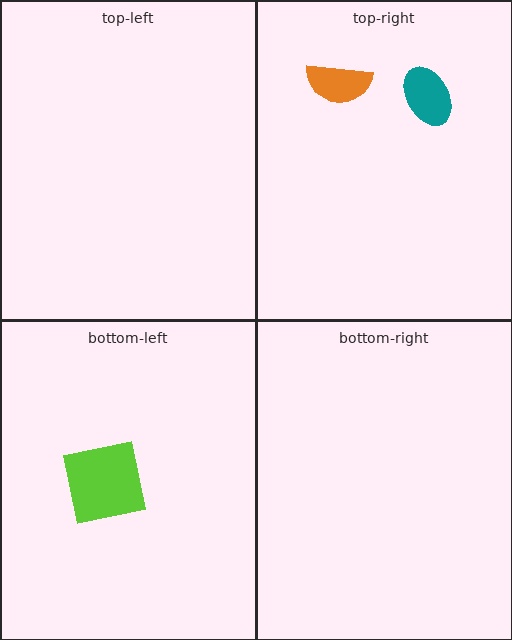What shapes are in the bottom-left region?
The lime square.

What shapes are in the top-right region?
The teal ellipse, the orange semicircle.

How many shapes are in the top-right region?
2.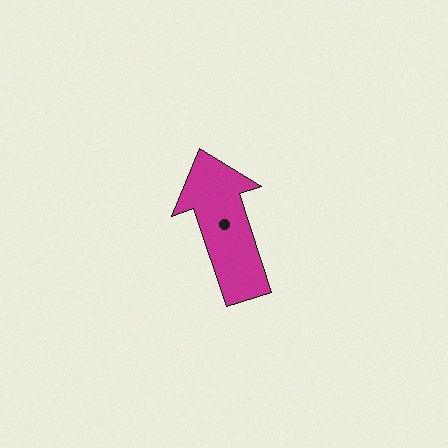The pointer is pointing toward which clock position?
Roughly 11 o'clock.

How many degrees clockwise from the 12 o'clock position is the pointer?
Approximately 342 degrees.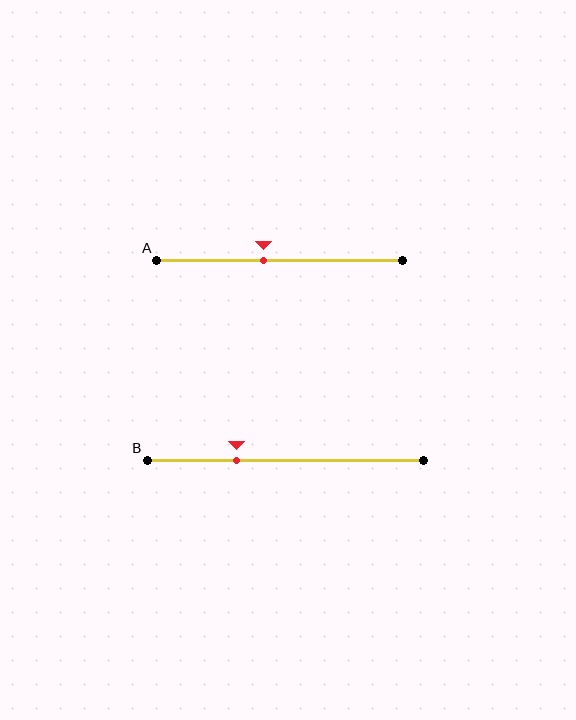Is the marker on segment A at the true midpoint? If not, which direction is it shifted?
No, the marker on segment A is shifted to the left by about 7% of the segment length.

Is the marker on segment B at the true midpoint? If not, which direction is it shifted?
No, the marker on segment B is shifted to the left by about 18% of the segment length.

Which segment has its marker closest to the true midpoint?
Segment A has its marker closest to the true midpoint.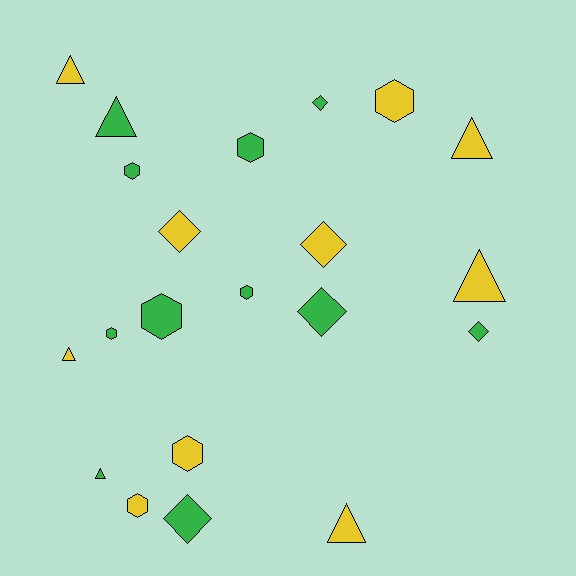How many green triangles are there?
There are 2 green triangles.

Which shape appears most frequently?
Hexagon, with 8 objects.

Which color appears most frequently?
Green, with 11 objects.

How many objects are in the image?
There are 21 objects.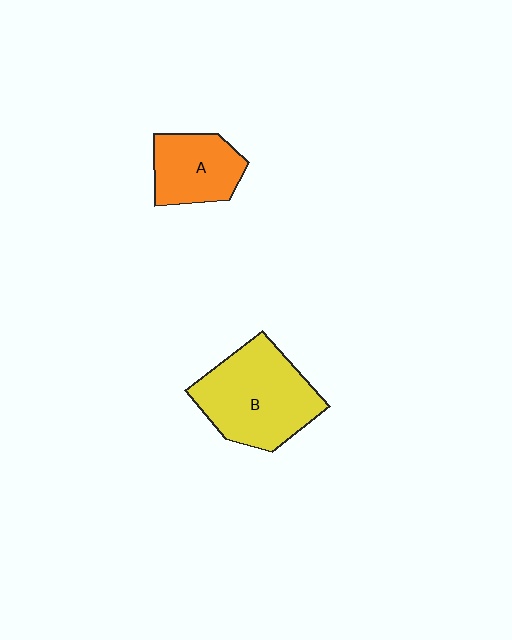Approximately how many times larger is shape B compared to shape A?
Approximately 1.7 times.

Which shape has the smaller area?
Shape A (orange).